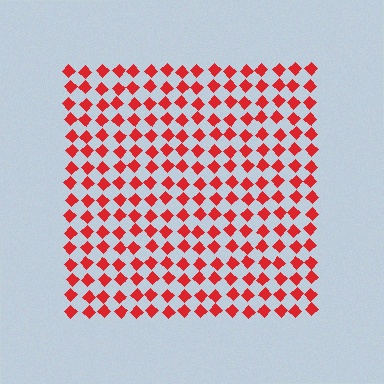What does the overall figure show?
The overall figure shows a square.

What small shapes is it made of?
It is made of small diamonds.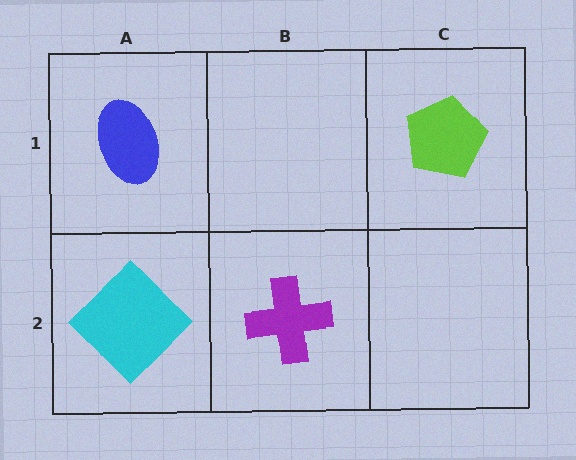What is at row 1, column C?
A lime pentagon.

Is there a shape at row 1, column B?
No, that cell is empty.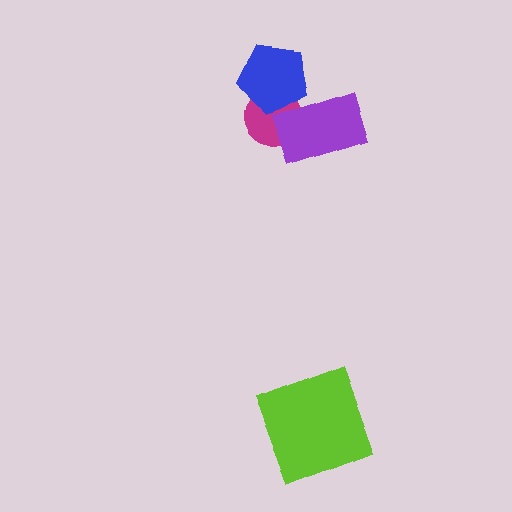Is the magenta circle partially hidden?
Yes, it is partially covered by another shape.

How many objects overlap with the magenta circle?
2 objects overlap with the magenta circle.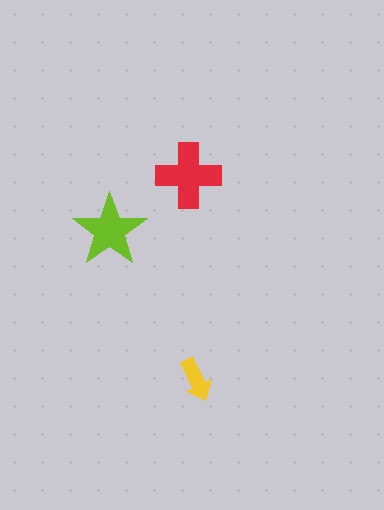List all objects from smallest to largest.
The yellow arrow, the lime star, the red cross.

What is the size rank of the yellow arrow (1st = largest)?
3rd.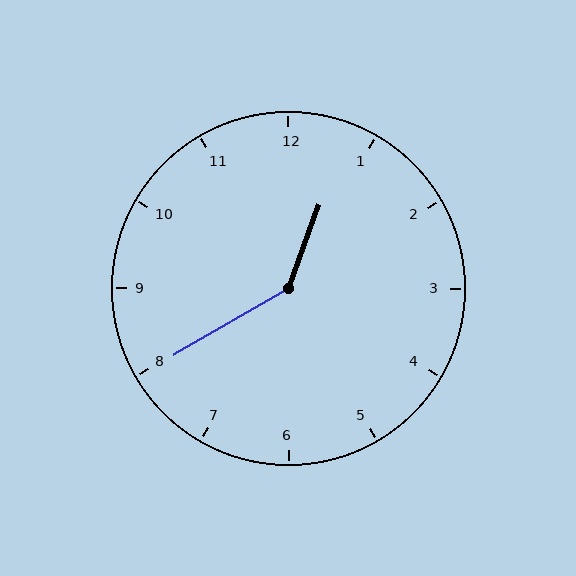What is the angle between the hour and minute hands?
Approximately 140 degrees.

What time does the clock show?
12:40.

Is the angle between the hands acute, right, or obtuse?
It is obtuse.